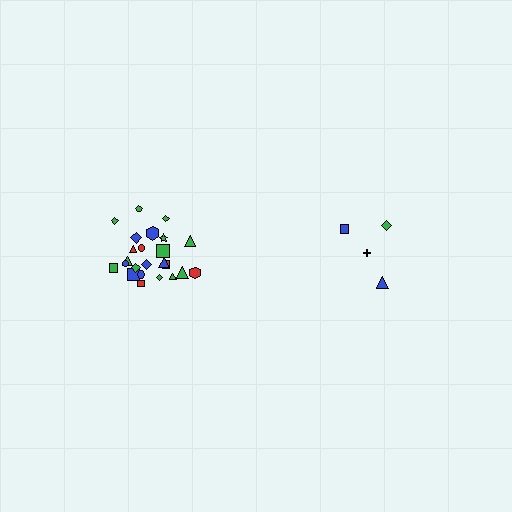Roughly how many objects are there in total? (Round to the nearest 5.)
Roughly 30 objects in total.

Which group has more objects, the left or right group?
The left group.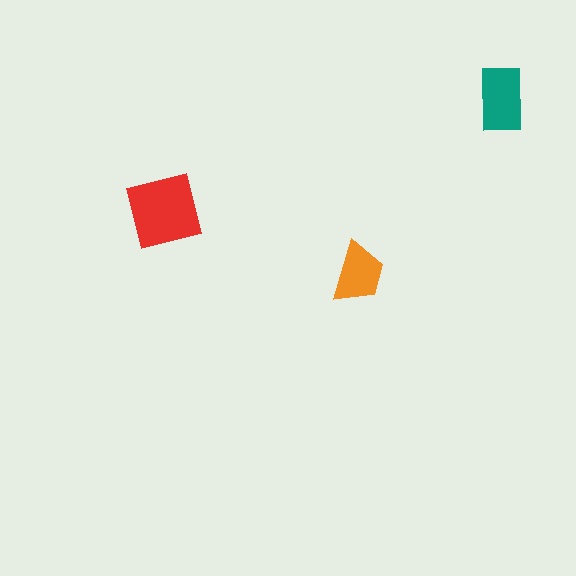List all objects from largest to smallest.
The red square, the teal rectangle, the orange trapezoid.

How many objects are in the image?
There are 3 objects in the image.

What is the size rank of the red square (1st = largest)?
1st.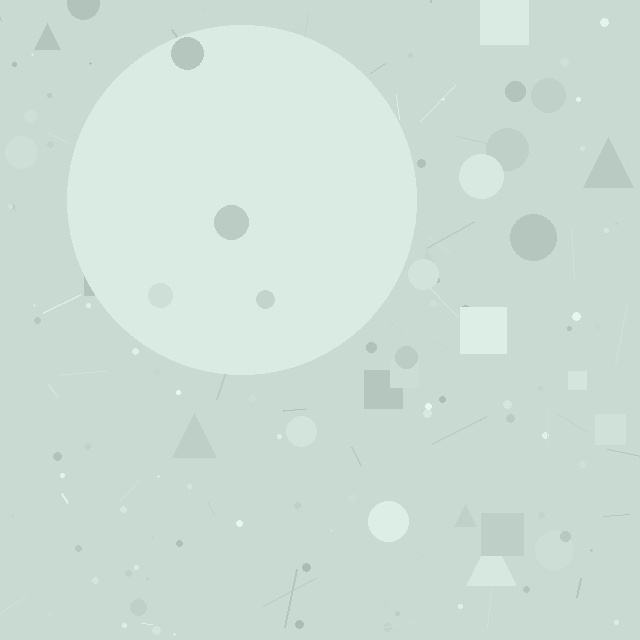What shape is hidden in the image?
A circle is hidden in the image.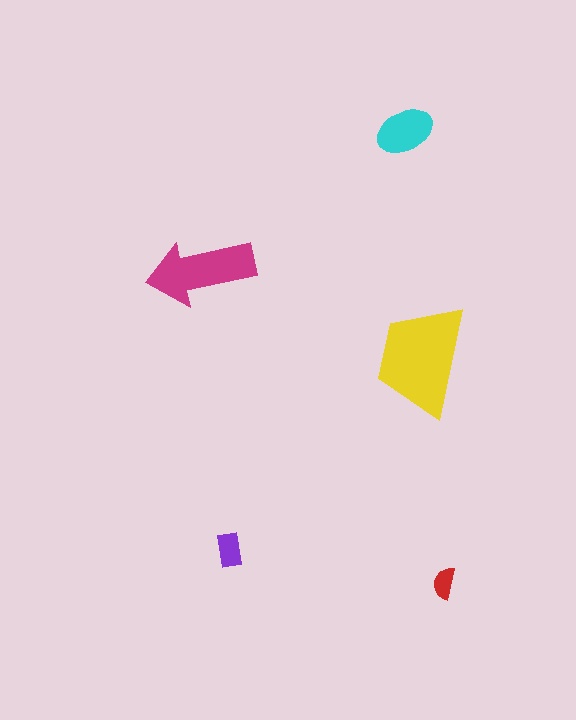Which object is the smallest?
The red semicircle.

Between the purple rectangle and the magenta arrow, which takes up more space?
The magenta arrow.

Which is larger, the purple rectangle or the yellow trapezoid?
The yellow trapezoid.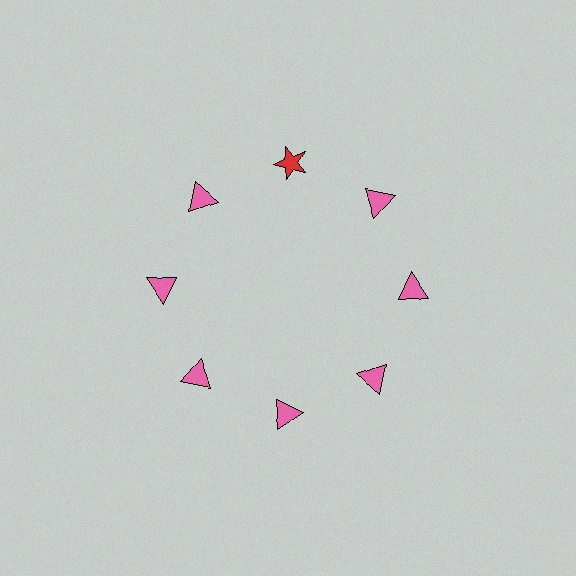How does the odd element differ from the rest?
It differs in both color (red instead of pink) and shape (star instead of triangle).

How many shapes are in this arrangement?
There are 8 shapes arranged in a ring pattern.